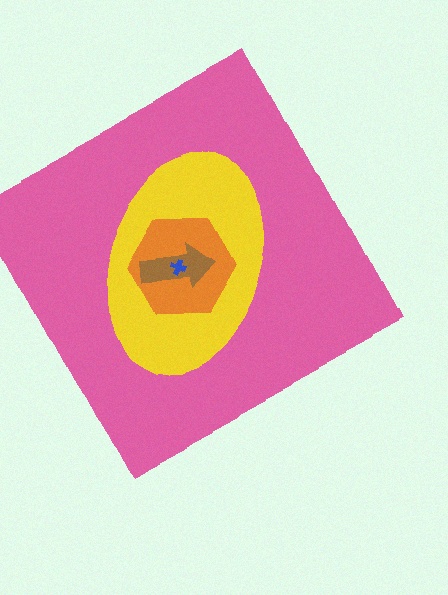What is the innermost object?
The blue cross.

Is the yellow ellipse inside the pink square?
Yes.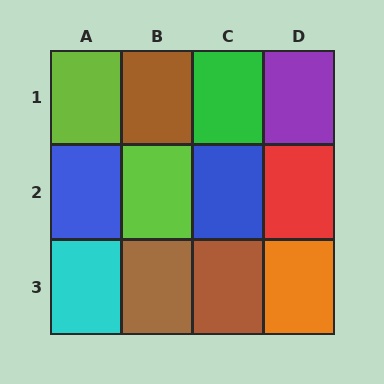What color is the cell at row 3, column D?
Orange.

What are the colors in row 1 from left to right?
Lime, brown, green, purple.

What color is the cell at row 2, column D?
Red.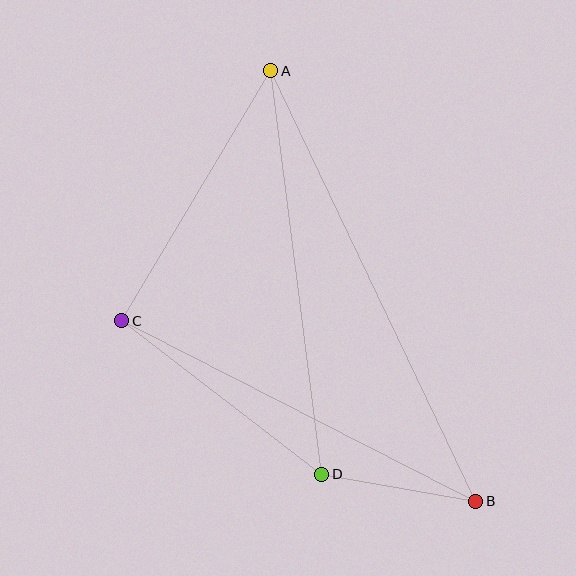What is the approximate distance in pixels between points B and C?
The distance between B and C is approximately 397 pixels.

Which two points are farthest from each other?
Points A and B are farthest from each other.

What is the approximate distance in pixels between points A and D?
The distance between A and D is approximately 407 pixels.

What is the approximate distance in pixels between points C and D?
The distance between C and D is approximately 252 pixels.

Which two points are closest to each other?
Points B and D are closest to each other.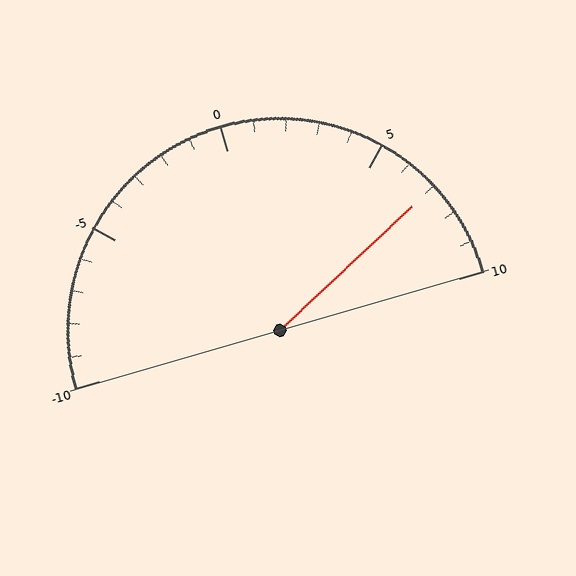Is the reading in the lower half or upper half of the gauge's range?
The reading is in the upper half of the range (-10 to 10).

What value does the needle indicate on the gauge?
The needle indicates approximately 7.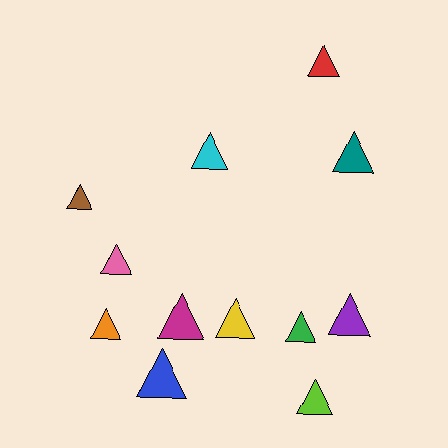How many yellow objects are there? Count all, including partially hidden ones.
There is 1 yellow object.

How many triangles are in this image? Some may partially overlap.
There are 12 triangles.